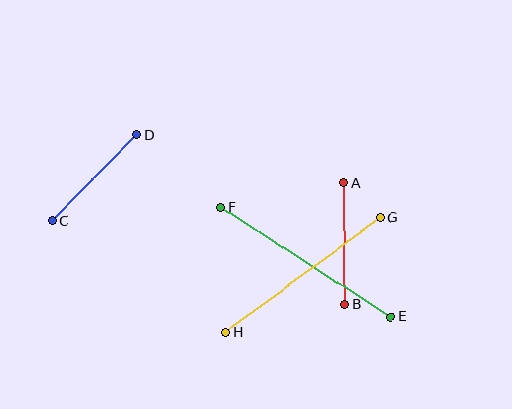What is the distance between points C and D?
The distance is approximately 120 pixels.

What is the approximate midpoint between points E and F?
The midpoint is at approximately (306, 262) pixels.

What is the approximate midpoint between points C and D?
The midpoint is at approximately (94, 178) pixels.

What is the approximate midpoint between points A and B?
The midpoint is at approximately (344, 244) pixels.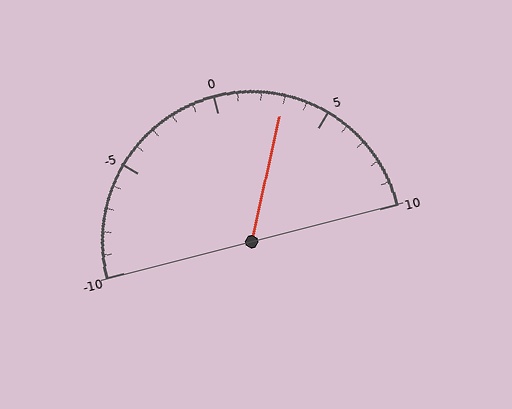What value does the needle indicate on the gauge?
The needle indicates approximately 3.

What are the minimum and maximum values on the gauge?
The gauge ranges from -10 to 10.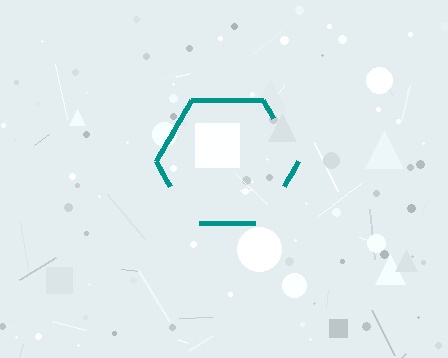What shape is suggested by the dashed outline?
The dashed outline suggests a hexagon.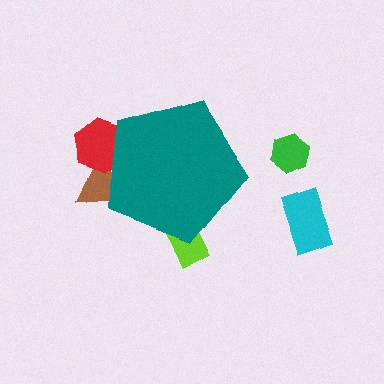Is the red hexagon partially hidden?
Yes, the red hexagon is partially hidden behind the teal pentagon.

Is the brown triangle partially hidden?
Yes, the brown triangle is partially hidden behind the teal pentagon.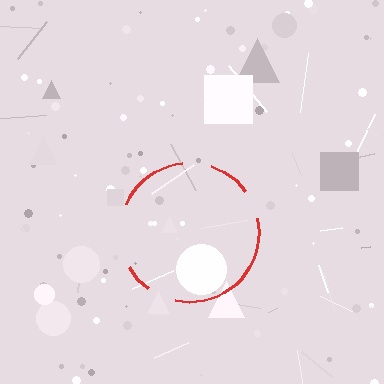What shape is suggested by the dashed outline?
The dashed outline suggests a circle.